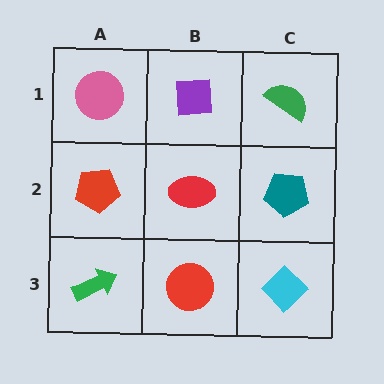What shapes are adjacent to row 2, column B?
A purple square (row 1, column B), a red circle (row 3, column B), a red pentagon (row 2, column A), a teal pentagon (row 2, column C).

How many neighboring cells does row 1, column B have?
3.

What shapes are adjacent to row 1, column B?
A red ellipse (row 2, column B), a pink circle (row 1, column A), a green semicircle (row 1, column C).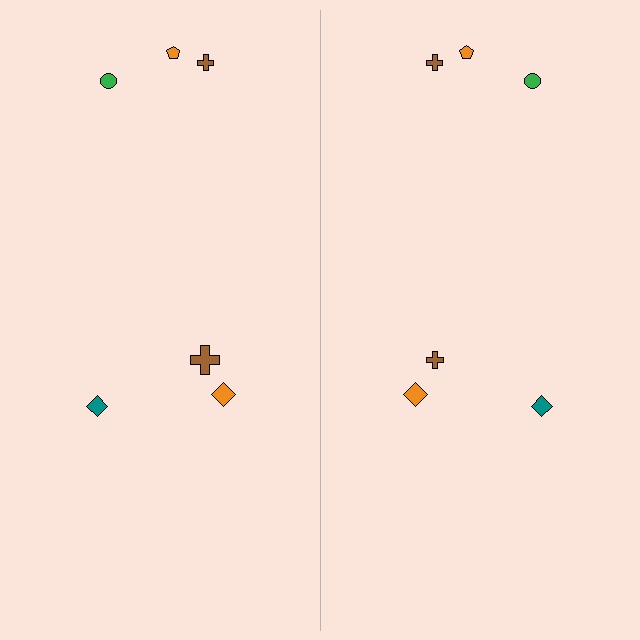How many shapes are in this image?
There are 12 shapes in this image.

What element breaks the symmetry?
The brown cross on the right side has a different size than its mirror counterpart.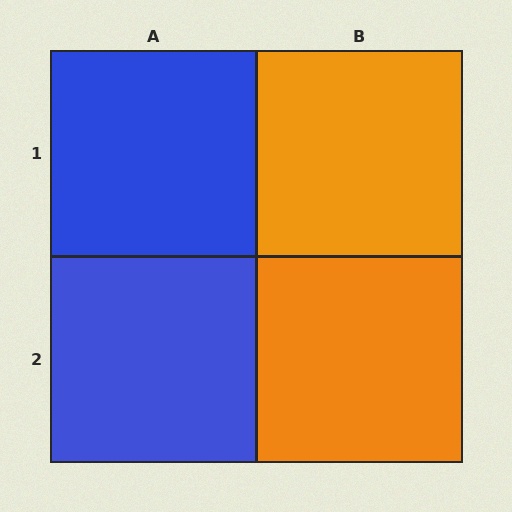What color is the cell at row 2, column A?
Blue.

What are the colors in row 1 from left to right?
Blue, orange.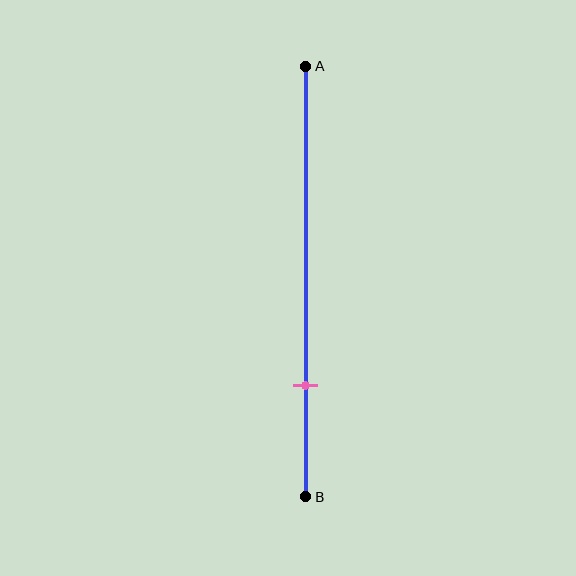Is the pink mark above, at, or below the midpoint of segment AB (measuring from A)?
The pink mark is below the midpoint of segment AB.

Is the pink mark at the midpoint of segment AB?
No, the mark is at about 75% from A, not at the 50% midpoint.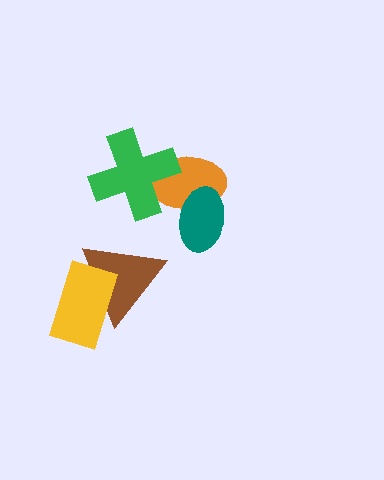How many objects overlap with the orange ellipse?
2 objects overlap with the orange ellipse.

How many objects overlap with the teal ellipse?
1 object overlaps with the teal ellipse.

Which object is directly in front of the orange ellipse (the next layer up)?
The green cross is directly in front of the orange ellipse.